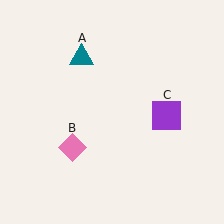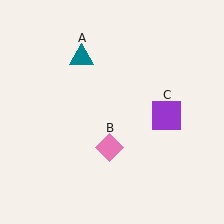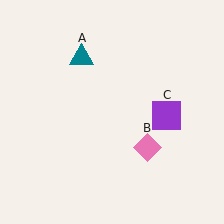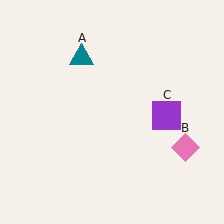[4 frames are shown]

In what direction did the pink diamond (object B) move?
The pink diamond (object B) moved right.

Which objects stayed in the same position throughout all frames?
Teal triangle (object A) and purple square (object C) remained stationary.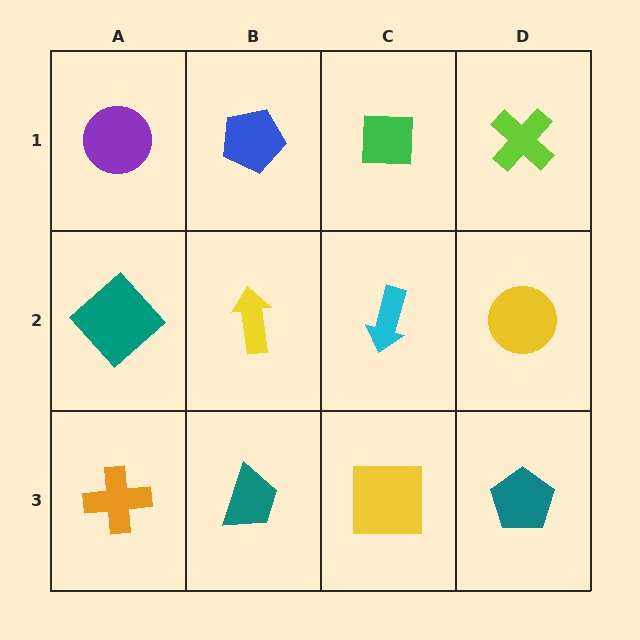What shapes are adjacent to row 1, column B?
A yellow arrow (row 2, column B), a purple circle (row 1, column A), a green square (row 1, column C).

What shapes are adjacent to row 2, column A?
A purple circle (row 1, column A), an orange cross (row 3, column A), a yellow arrow (row 2, column B).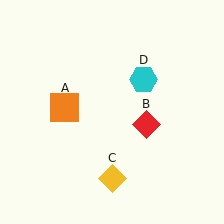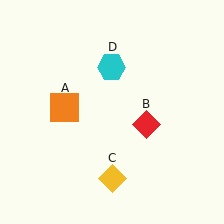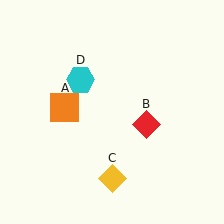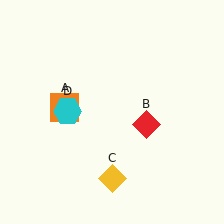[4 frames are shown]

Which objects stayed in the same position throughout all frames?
Orange square (object A) and red diamond (object B) and yellow diamond (object C) remained stationary.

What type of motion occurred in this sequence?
The cyan hexagon (object D) rotated counterclockwise around the center of the scene.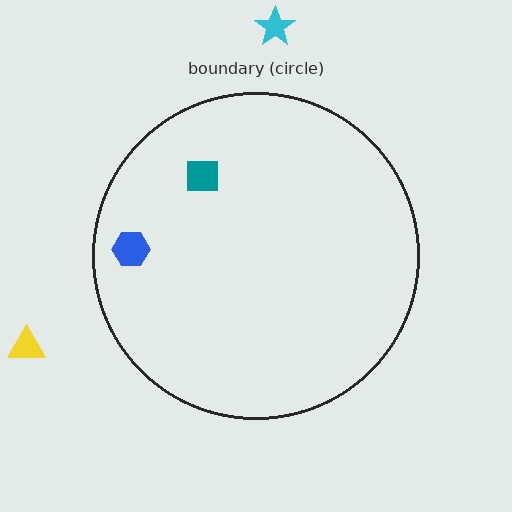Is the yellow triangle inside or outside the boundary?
Outside.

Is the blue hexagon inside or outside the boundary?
Inside.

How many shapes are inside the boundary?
2 inside, 2 outside.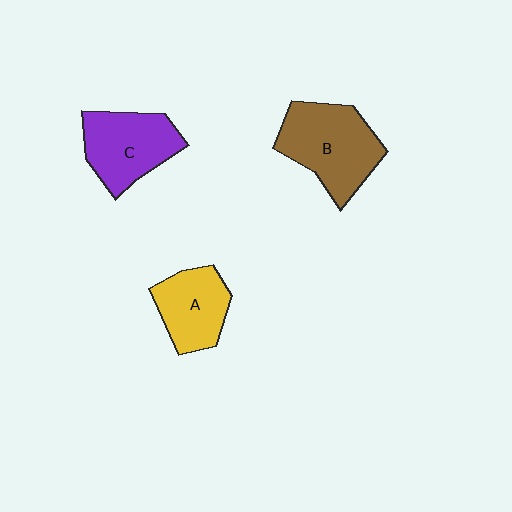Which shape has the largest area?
Shape B (brown).